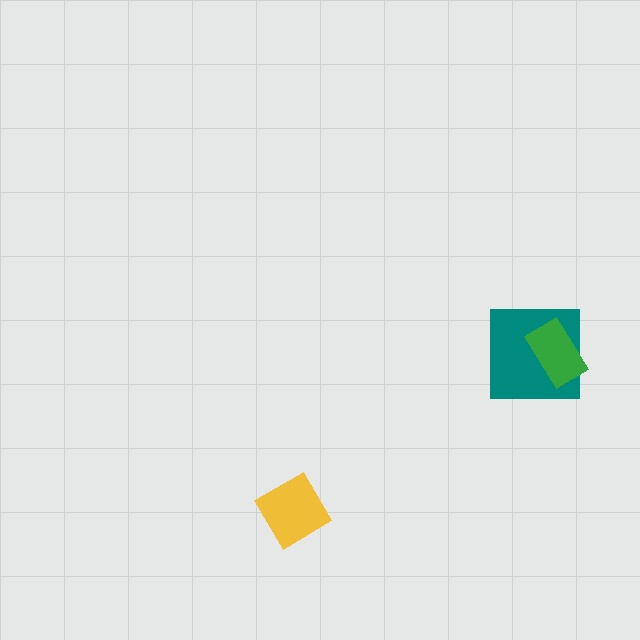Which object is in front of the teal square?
The green rectangle is in front of the teal square.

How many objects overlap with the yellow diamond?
0 objects overlap with the yellow diamond.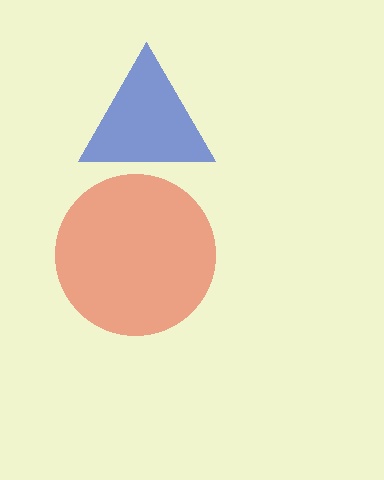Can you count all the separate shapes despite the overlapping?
Yes, there are 2 separate shapes.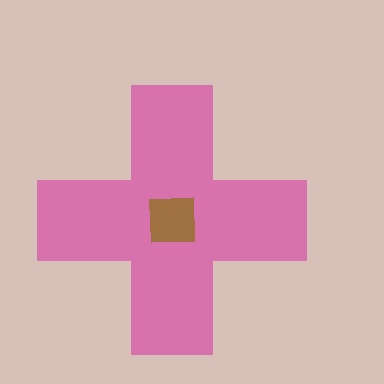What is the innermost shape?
The brown square.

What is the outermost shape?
The pink cross.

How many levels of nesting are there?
2.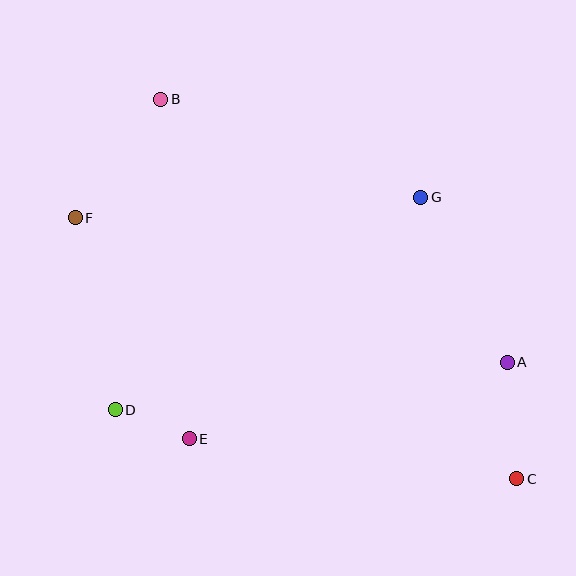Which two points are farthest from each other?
Points B and C are farthest from each other.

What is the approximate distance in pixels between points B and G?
The distance between B and G is approximately 278 pixels.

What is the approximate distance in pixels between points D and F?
The distance between D and F is approximately 196 pixels.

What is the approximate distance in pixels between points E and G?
The distance between E and G is approximately 335 pixels.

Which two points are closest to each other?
Points D and E are closest to each other.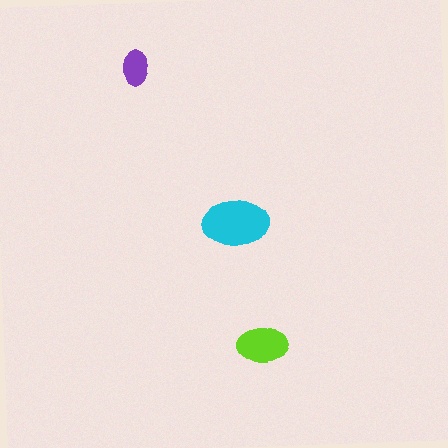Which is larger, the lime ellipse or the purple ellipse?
The lime one.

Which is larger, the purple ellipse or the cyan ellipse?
The cyan one.